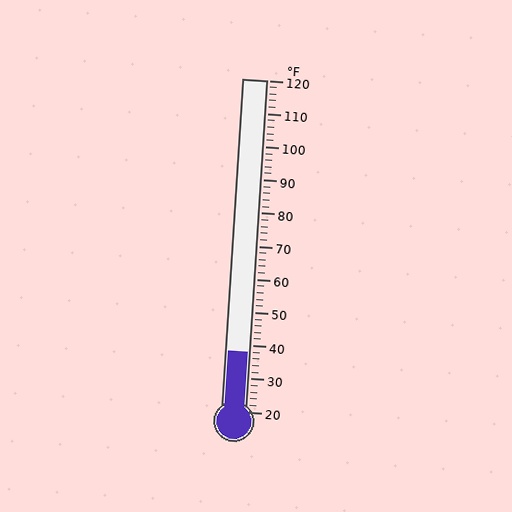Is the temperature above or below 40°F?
The temperature is below 40°F.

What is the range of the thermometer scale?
The thermometer scale ranges from 20°F to 120°F.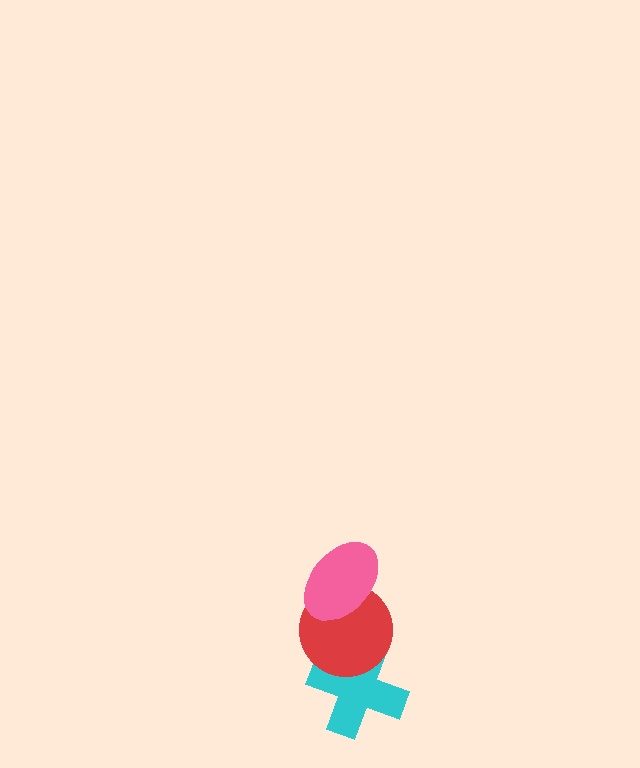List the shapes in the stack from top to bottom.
From top to bottom: the pink ellipse, the red circle, the cyan cross.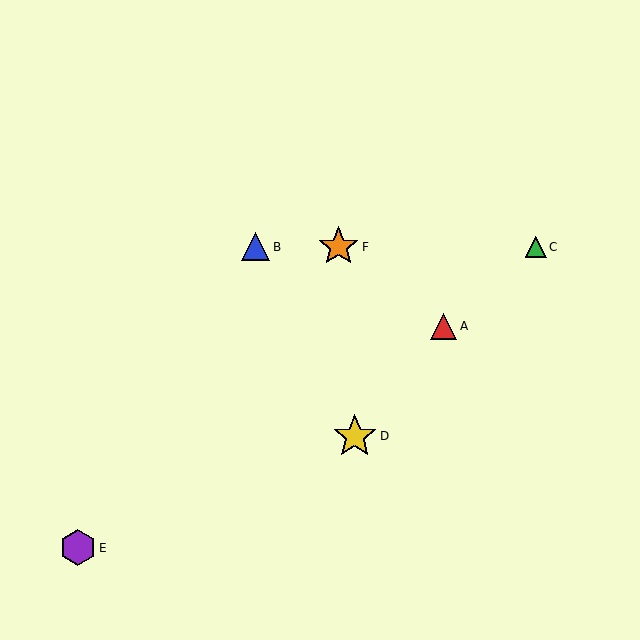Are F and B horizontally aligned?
Yes, both are at y≈247.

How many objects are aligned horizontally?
3 objects (B, C, F) are aligned horizontally.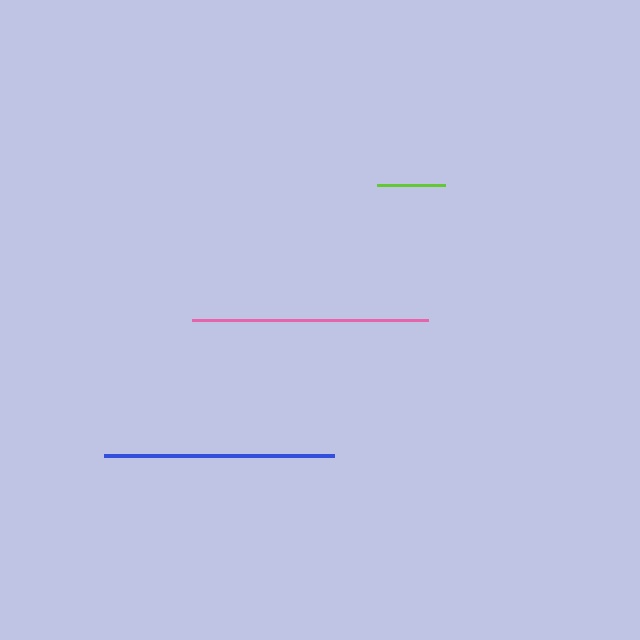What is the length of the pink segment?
The pink segment is approximately 236 pixels long.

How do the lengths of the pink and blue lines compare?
The pink and blue lines are approximately the same length.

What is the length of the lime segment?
The lime segment is approximately 68 pixels long.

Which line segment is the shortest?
The lime line is the shortest at approximately 68 pixels.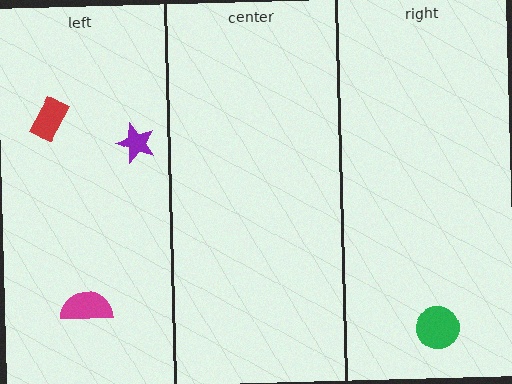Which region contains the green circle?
The right region.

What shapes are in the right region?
The green circle.